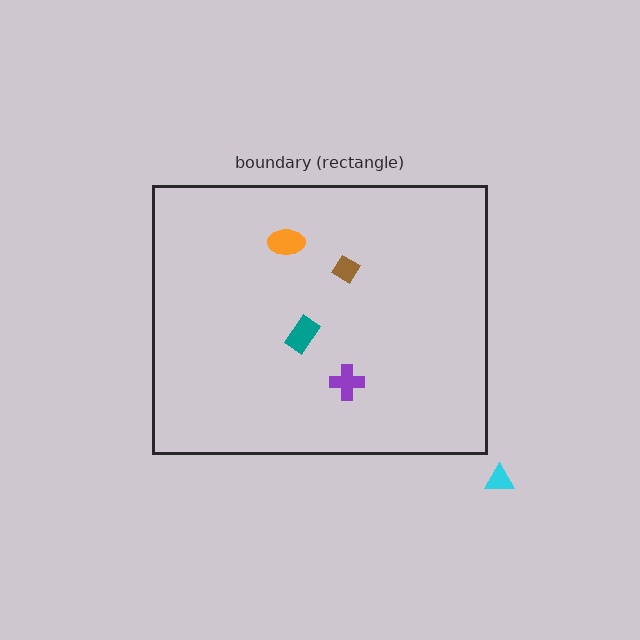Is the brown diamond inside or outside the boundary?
Inside.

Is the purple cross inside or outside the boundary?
Inside.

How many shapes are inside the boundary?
4 inside, 1 outside.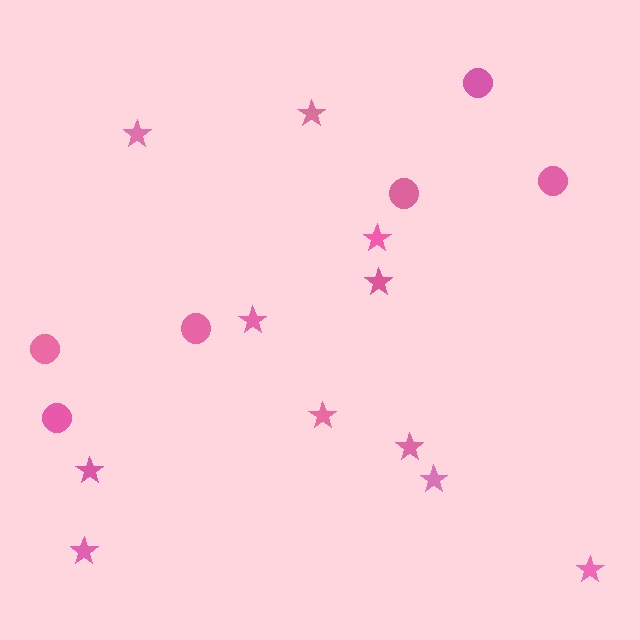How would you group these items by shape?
There are 2 groups: one group of circles (6) and one group of stars (11).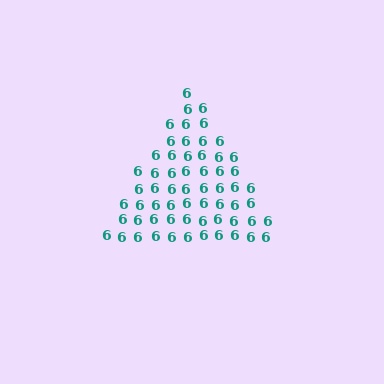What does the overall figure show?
The overall figure shows a triangle.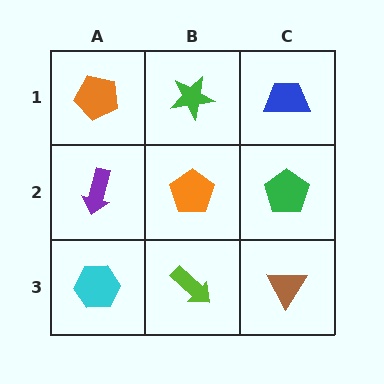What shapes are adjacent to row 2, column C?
A blue trapezoid (row 1, column C), a brown triangle (row 3, column C), an orange pentagon (row 2, column B).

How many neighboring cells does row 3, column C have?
2.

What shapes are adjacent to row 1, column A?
A purple arrow (row 2, column A), a green star (row 1, column B).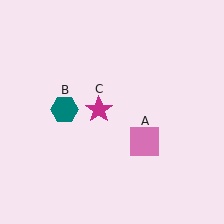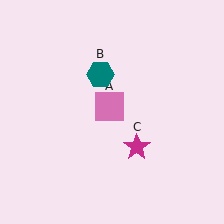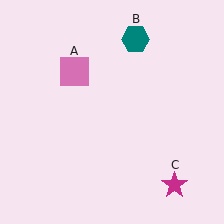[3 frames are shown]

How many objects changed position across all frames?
3 objects changed position: pink square (object A), teal hexagon (object B), magenta star (object C).